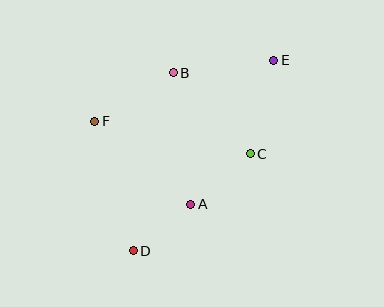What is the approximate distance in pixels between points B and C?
The distance between B and C is approximately 112 pixels.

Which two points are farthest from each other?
Points D and E are farthest from each other.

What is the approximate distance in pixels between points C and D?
The distance between C and D is approximately 152 pixels.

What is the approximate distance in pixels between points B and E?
The distance between B and E is approximately 101 pixels.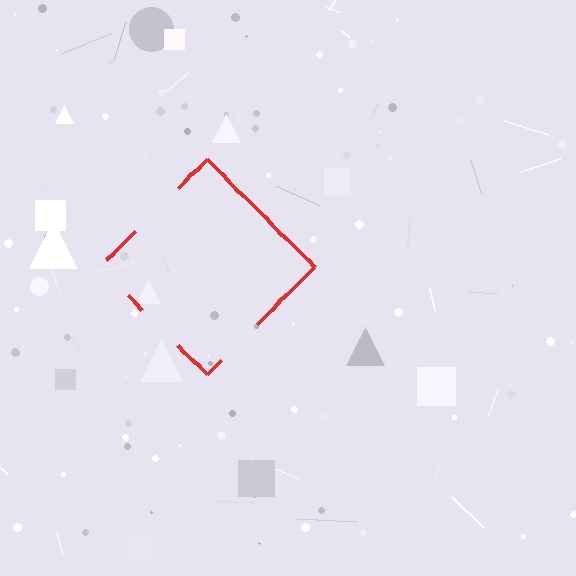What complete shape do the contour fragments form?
The contour fragments form a diamond.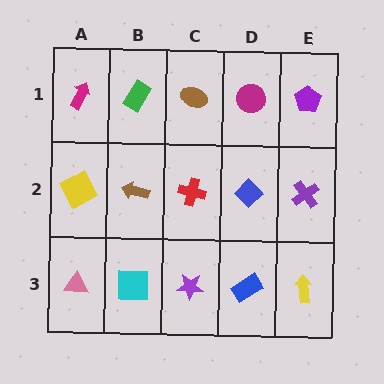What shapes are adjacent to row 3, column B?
A brown arrow (row 2, column B), a pink triangle (row 3, column A), a purple star (row 3, column C).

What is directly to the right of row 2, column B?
A red cross.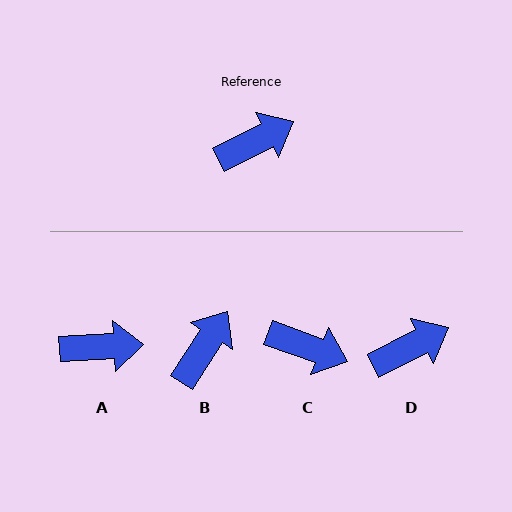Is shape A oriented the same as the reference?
No, it is off by about 24 degrees.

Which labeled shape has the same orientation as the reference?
D.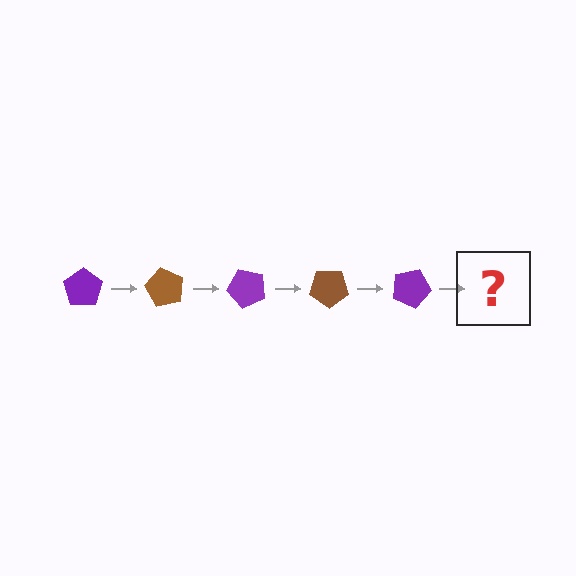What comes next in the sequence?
The next element should be a brown pentagon, rotated 300 degrees from the start.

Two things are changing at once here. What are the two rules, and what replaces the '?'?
The two rules are that it rotates 60 degrees each step and the color cycles through purple and brown. The '?' should be a brown pentagon, rotated 300 degrees from the start.